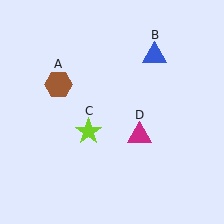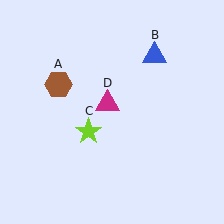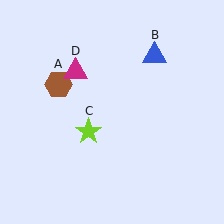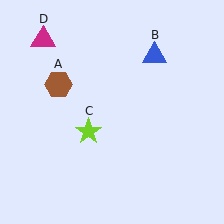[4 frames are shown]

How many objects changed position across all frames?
1 object changed position: magenta triangle (object D).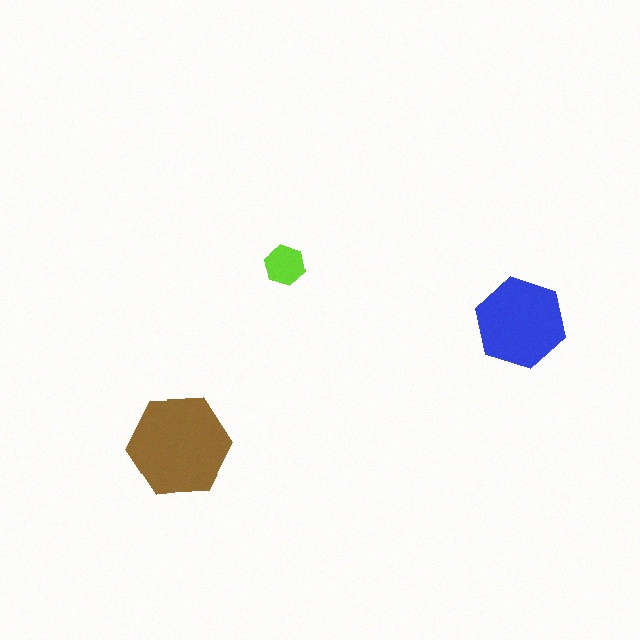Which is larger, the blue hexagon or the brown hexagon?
The brown one.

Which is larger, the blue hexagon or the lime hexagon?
The blue one.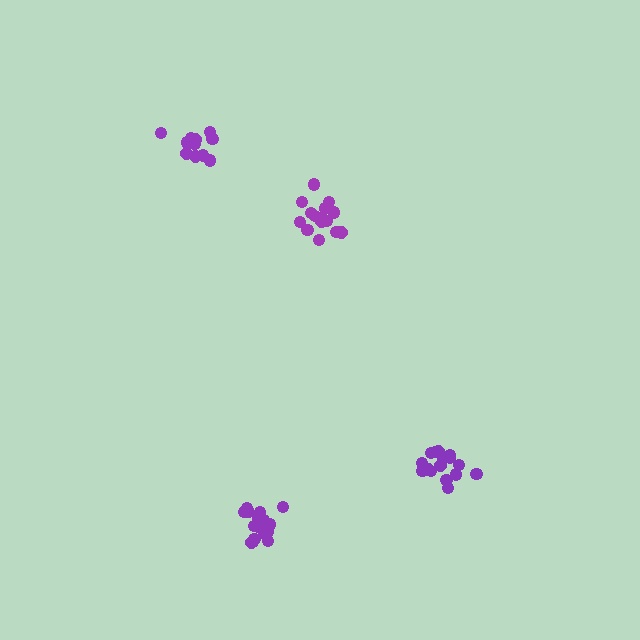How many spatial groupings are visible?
There are 4 spatial groupings.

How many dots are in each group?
Group 1: 16 dots, Group 2: 16 dots, Group 3: 16 dots, Group 4: 11 dots (59 total).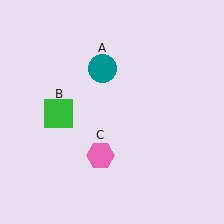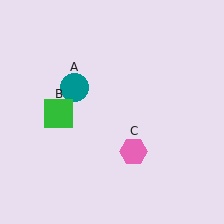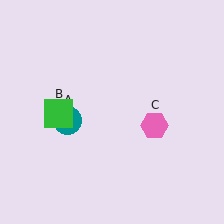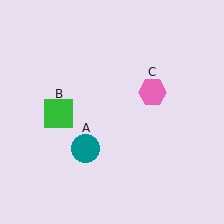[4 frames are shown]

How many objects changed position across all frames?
2 objects changed position: teal circle (object A), pink hexagon (object C).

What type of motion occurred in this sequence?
The teal circle (object A), pink hexagon (object C) rotated counterclockwise around the center of the scene.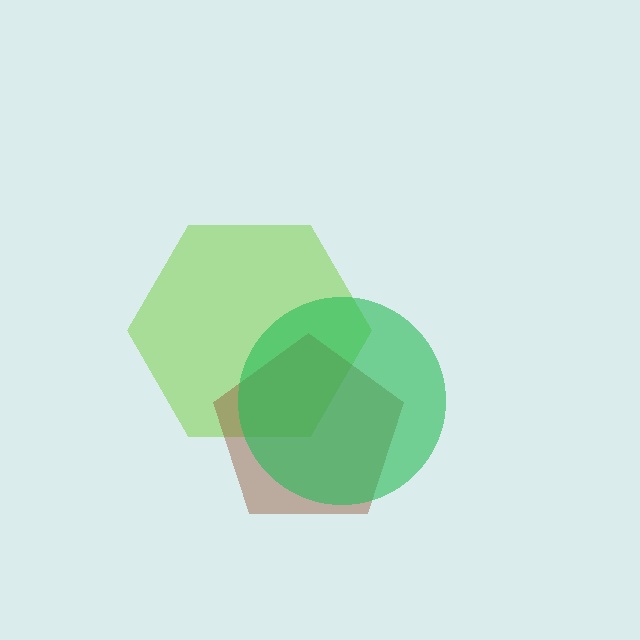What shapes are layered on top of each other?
The layered shapes are: a lime hexagon, a brown pentagon, a green circle.